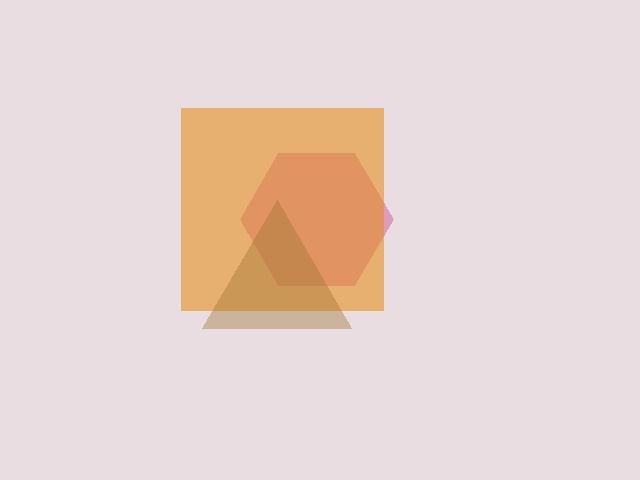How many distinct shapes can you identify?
There are 3 distinct shapes: a magenta hexagon, an orange square, a brown triangle.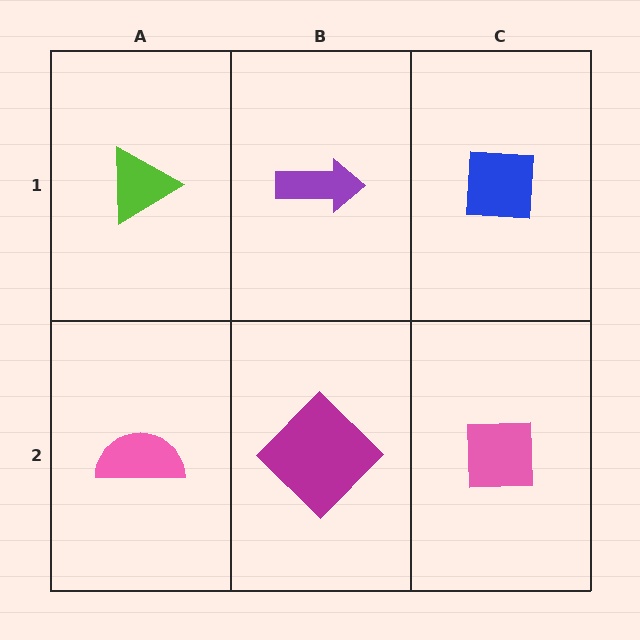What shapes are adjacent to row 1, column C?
A pink square (row 2, column C), a purple arrow (row 1, column B).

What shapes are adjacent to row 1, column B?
A magenta diamond (row 2, column B), a lime triangle (row 1, column A), a blue square (row 1, column C).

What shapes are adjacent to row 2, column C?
A blue square (row 1, column C), a magenta diamond (row 2, column B).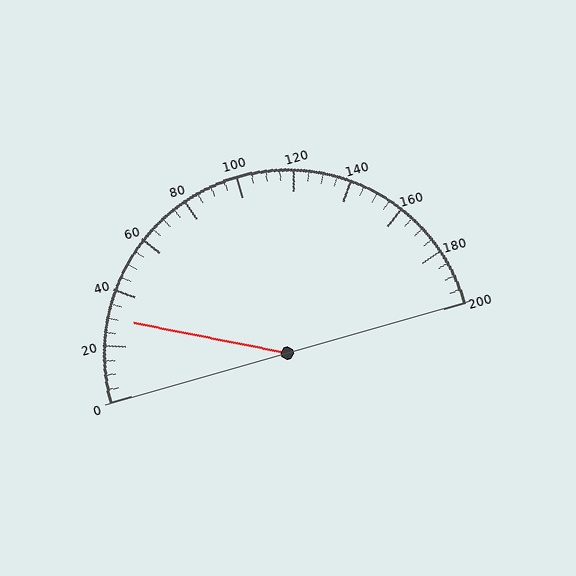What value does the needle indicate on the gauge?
The needle indicates approximately 30.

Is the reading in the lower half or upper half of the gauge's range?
The reading is in the lower half of the range (0 to 200).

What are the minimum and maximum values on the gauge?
The gauge ranges from 0 to 200.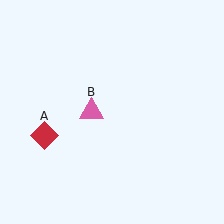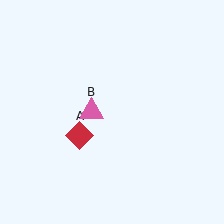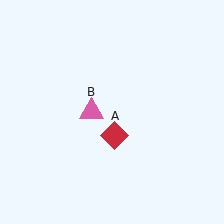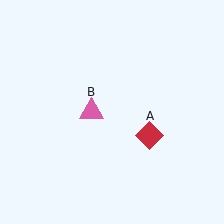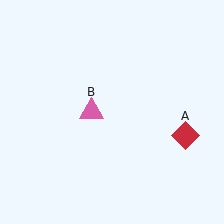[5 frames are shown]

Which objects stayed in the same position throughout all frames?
Pink triangle (object B) remained stationary.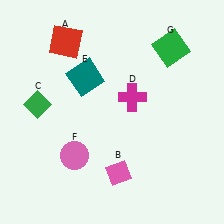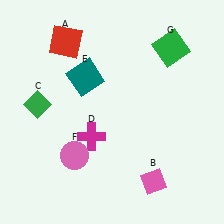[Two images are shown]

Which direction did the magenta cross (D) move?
The magenta cross (D) moved left.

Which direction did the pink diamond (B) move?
The pink diamond (B) moved right.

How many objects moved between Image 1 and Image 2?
2 objects moved between the two images.